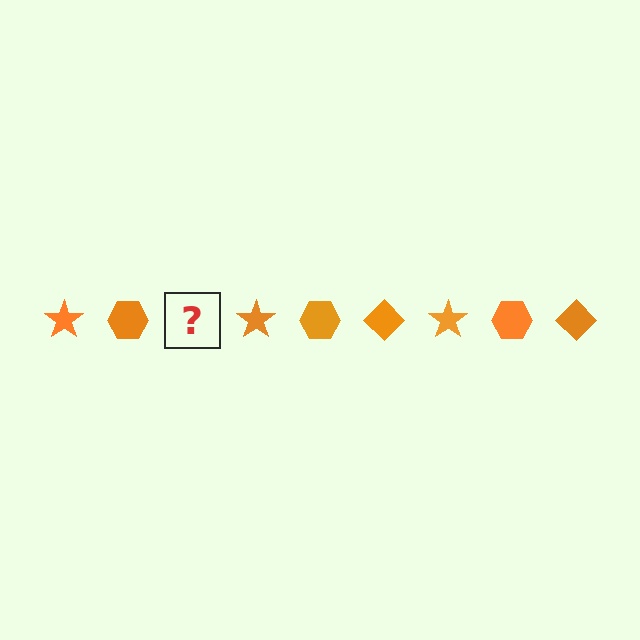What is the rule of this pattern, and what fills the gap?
The rule is that the pattern cycles through star, hexagon, diamond shapes in orange. The gap should be filled with an orange diamond.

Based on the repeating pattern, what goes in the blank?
The blank should be an orange diamond.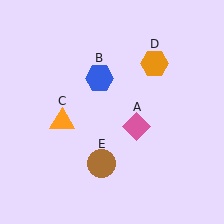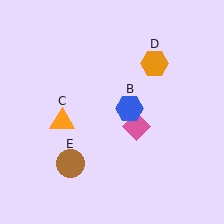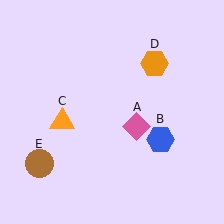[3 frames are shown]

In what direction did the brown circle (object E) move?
The brown circle (object E) moved left.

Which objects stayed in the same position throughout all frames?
Pink diamond (object A) and orange triangle (object C) and orange hexagon (object D) remained stationary.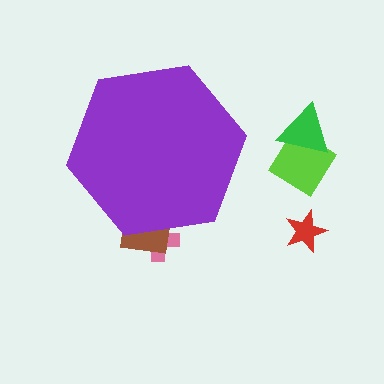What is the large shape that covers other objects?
A purple hexagon.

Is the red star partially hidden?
No, the red star is fully visible.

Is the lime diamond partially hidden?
No, the lime diamond is fully visible.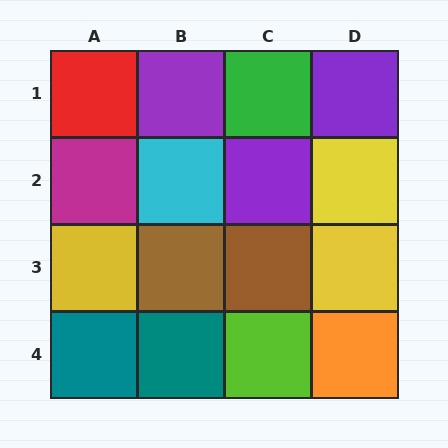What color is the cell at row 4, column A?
Teal.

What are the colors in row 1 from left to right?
Red, purple, green, purple.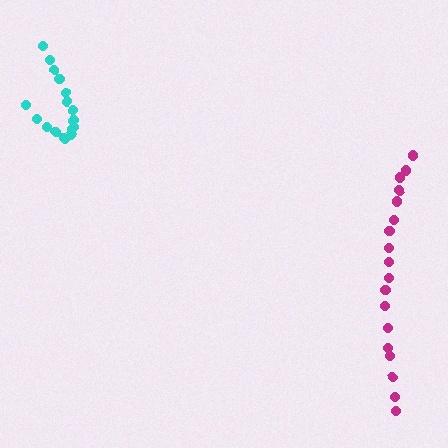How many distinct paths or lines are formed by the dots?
There are 2 distinct paths.